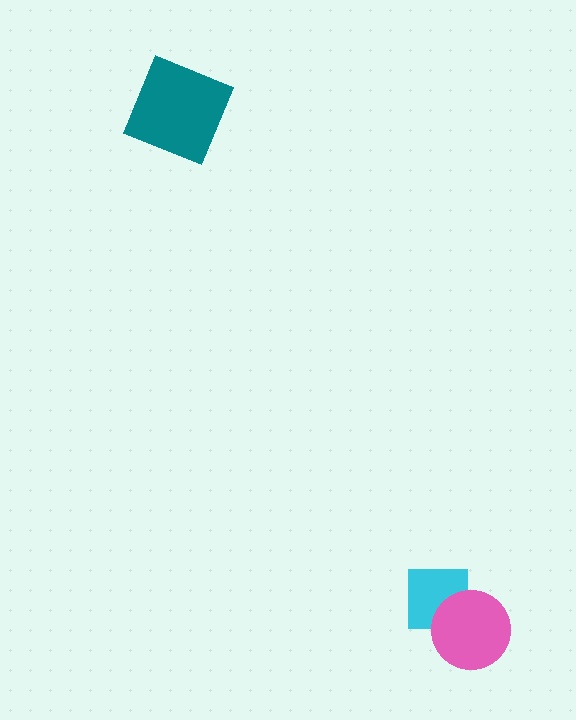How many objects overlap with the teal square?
0 objects overlap with the teal square.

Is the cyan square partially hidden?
Yes, it is partially covered by another shape.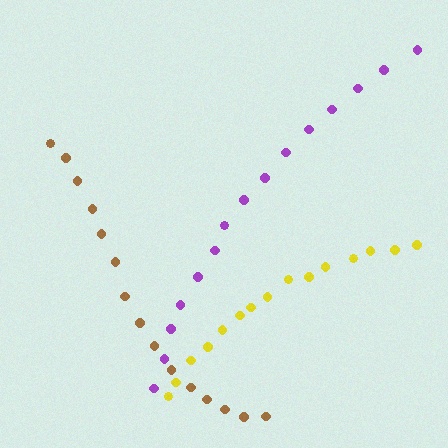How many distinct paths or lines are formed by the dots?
There are 3 distinct paths.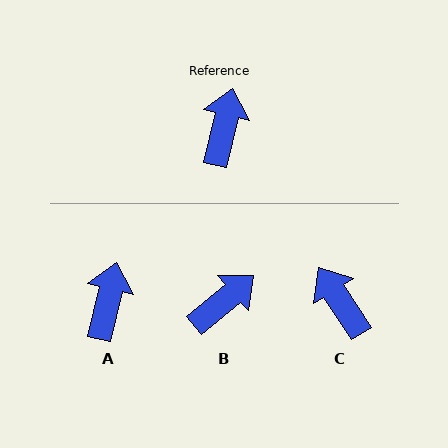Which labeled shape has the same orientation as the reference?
A.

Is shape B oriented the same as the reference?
No, it is off by about 37 degrees.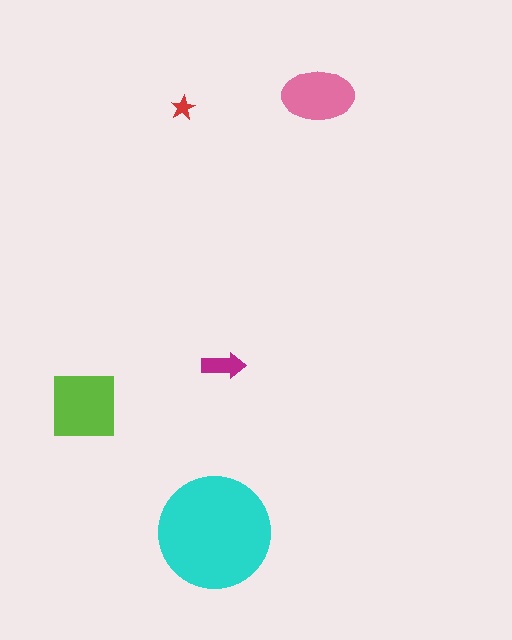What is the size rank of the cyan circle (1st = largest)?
1st.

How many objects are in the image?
There are 5 objects in the image.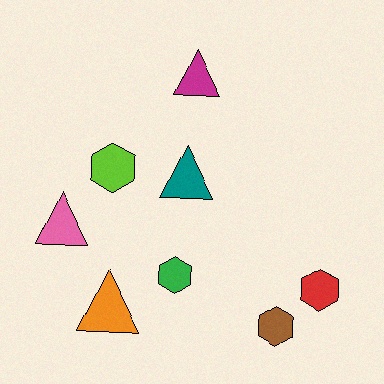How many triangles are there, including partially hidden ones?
There are 4 triangles.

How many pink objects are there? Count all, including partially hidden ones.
There is 1 pink object.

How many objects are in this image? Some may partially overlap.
There are 8 objects.